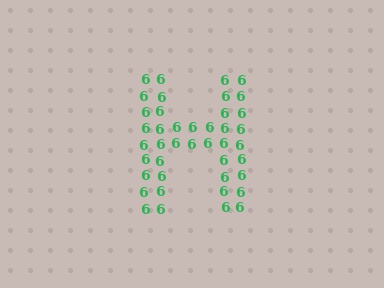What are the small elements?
The small elements are digit 6's.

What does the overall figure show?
The overall figure shows the letter H.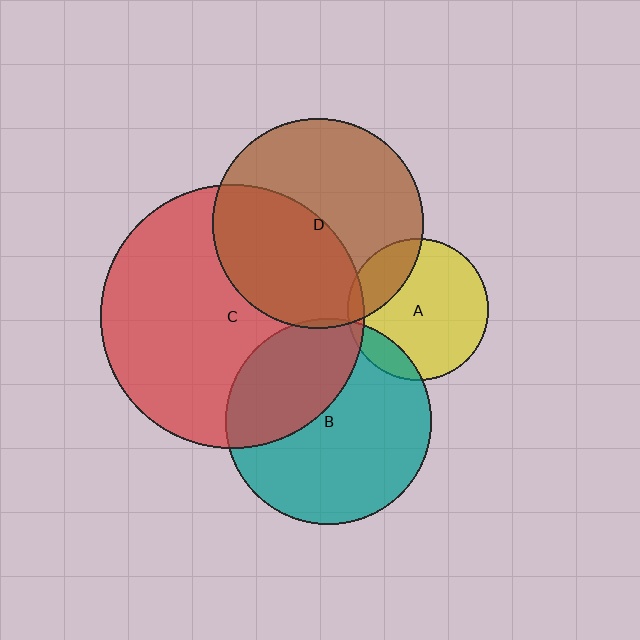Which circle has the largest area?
Circle C (red).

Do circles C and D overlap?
Yes.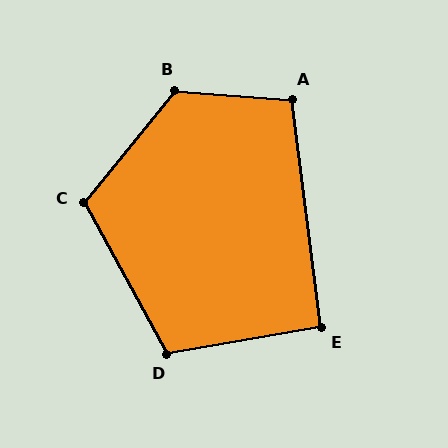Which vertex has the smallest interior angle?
E, at approximately 92 degrees.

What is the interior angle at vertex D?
Approximately 109 degrees (obtuse).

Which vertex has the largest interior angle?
B, at approximately 125 degrees.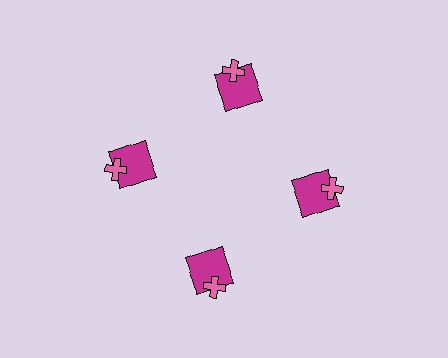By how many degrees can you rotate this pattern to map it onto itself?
The pattern maps onto itself every 90 degrees of rotation.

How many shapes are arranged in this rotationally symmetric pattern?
There are 8 shapes, arranged in 4 groups of 2.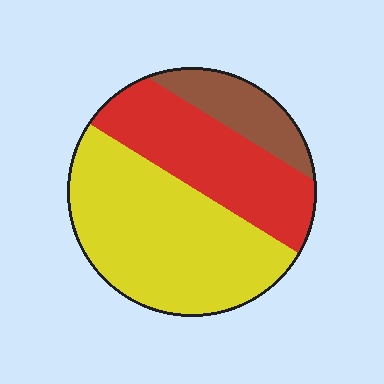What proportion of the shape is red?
Red covers roughly 35% of the shape.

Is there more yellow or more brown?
Yellow.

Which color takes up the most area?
Yellow, at roughly 50%.